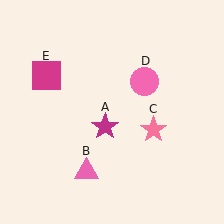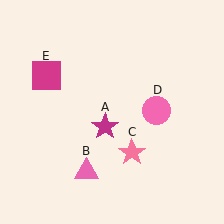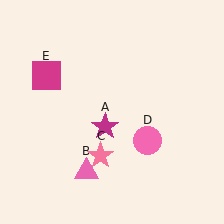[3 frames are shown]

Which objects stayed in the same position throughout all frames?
Magenta star (object A) and pink triangle (object B) and magenta square (object E) remained stationary.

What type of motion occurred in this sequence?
The pink star (object C), pink circle (object D) rotated clockwise around the center of the scene.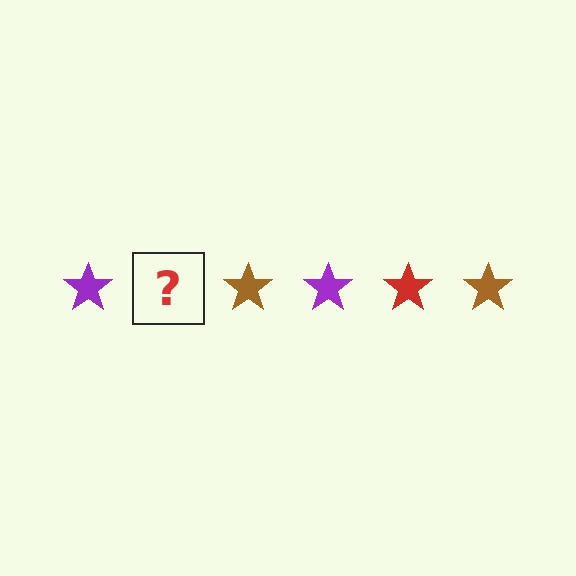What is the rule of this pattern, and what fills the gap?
The rule is that the pattern cycles through purple, red, brown stars. The gap should be filled with a red star.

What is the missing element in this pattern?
The missing element is a red star.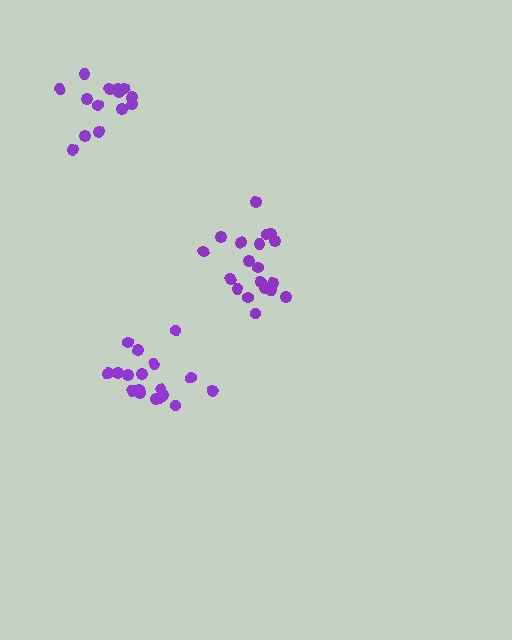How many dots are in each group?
Group 1: 18 dots, Group 2: 19 dots, Group 3: 14 dots (51 total).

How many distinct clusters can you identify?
There are 3 distinct clusters.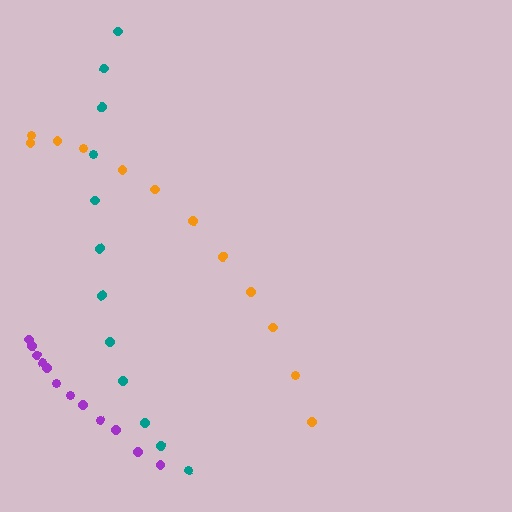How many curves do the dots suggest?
There are 3 distinct paths.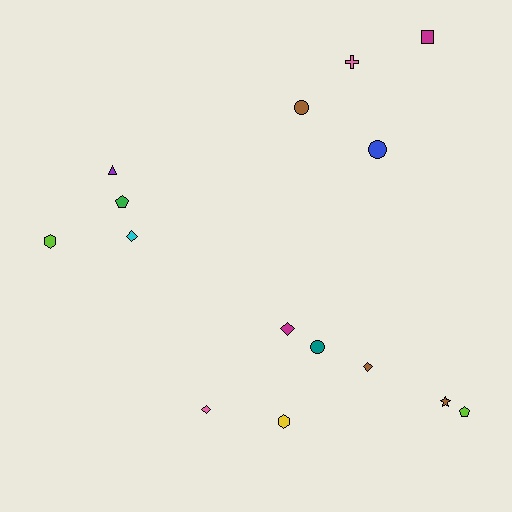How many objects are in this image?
There are 15 objects.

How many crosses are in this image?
There is 1 cross.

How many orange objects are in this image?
There are no orange objects.